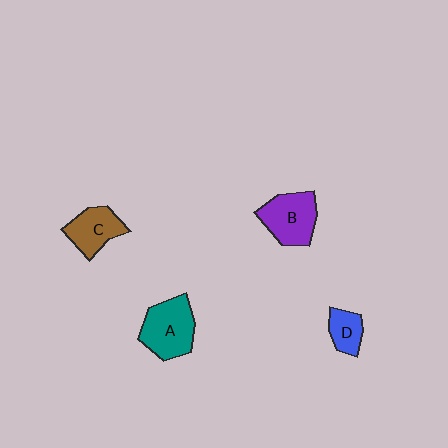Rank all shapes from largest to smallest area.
From largest to smallest: A (teal), B (purple), C (brown), D (blue).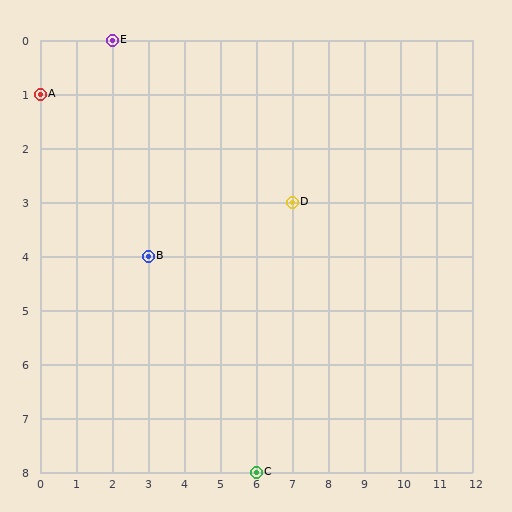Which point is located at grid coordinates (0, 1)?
Point A is at (0, 1).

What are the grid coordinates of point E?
Point E is at grid coordinates (2, 0).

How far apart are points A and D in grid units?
Points A and D are 7 columns and 2 rows apart (about 7.3 grid units diagonally).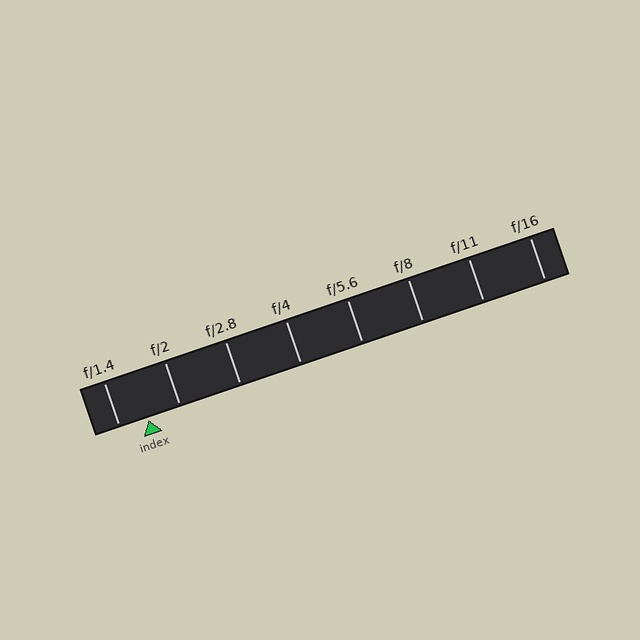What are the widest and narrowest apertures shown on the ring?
The widest aperture shown is f/1.4 and the narrowest is f/16.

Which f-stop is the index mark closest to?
The index mark is closest to f/1.4.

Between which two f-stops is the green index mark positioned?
The index mark is between f/1.4 and f/2.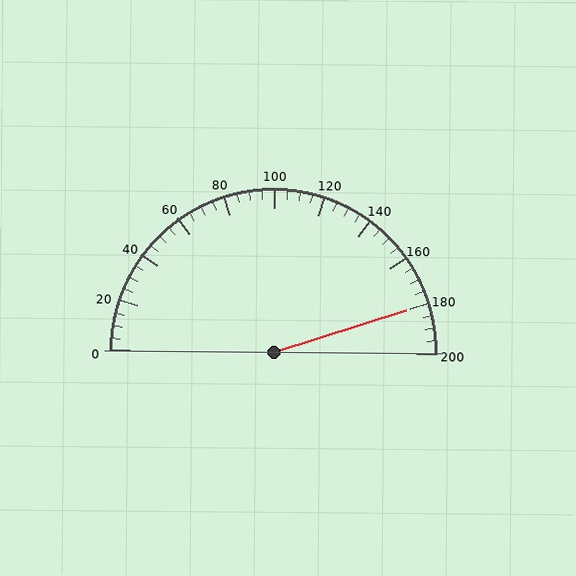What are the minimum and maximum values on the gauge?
The gauge ranges from 0 to 200.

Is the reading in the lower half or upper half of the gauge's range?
The reading is in the upper half of the range (0 to 200).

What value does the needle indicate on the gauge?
The needle indicates approximately 180.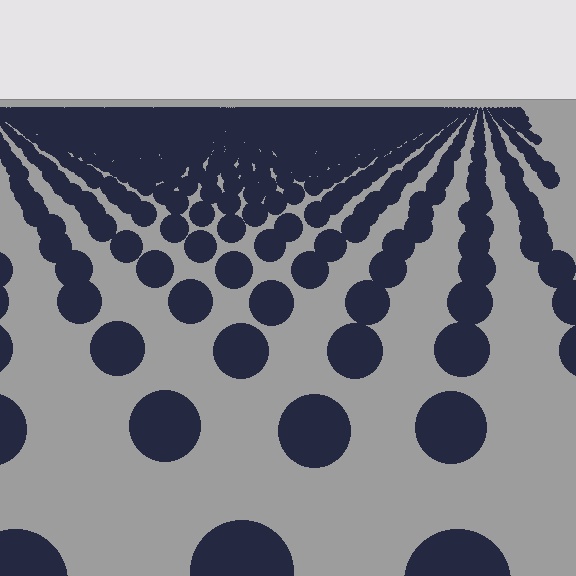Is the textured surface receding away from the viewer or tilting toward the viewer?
The surface is receding away from the viewer. Texture elements get smaller and denser toward the top.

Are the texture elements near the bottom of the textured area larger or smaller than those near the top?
Larger. Near the bottom, elements are closer to the viewer and appear at a bigger on-screen size.